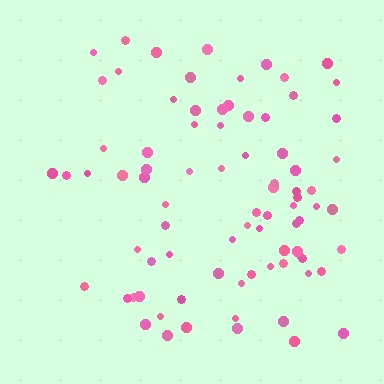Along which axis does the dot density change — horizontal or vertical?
Horizontal.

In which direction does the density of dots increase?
From left to right, with the right side densest.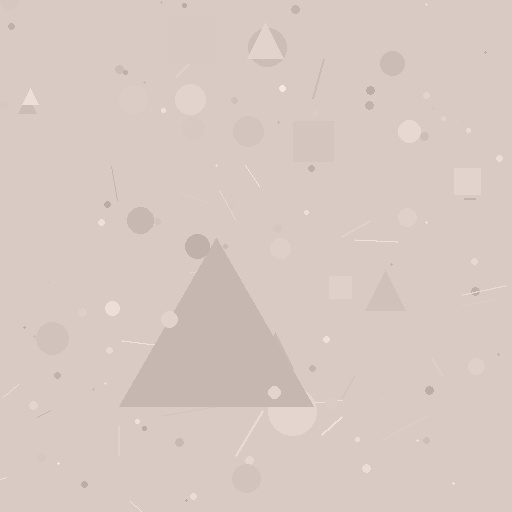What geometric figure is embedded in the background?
A triangle is embedded in the background.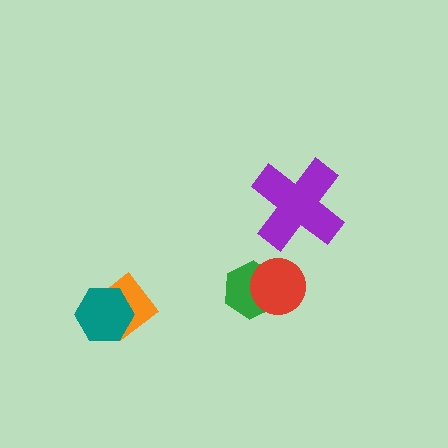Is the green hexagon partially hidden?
Yes, it is partially covered by another shape.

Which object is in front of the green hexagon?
The red circle is in front of the green hexagon.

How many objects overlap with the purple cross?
0 objects overlap with the purple cross.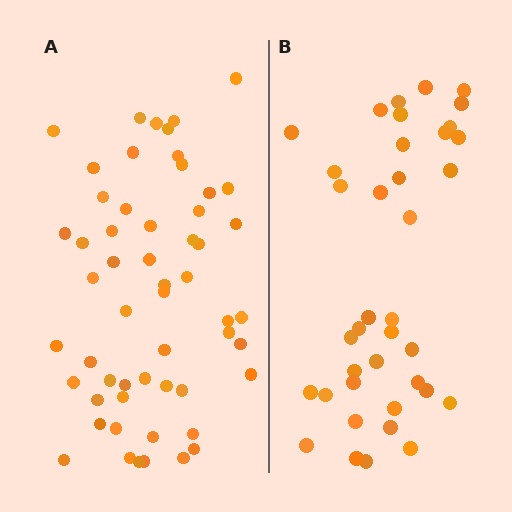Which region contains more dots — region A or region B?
Region A (the left region) has more dots.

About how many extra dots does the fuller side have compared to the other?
Region A has approximately 15 more dots than region B.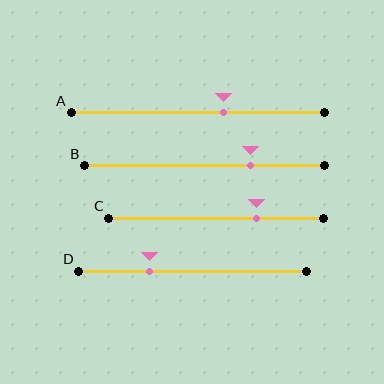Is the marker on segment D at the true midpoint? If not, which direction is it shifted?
No, the marker on segment D is shifted to the left by about 19% of the segment length.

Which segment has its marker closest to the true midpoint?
Segment A has its marker closest to the true midpoint.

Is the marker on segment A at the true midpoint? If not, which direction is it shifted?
No, the marker on segment A is shifted to the right by about 10% of the segment length.